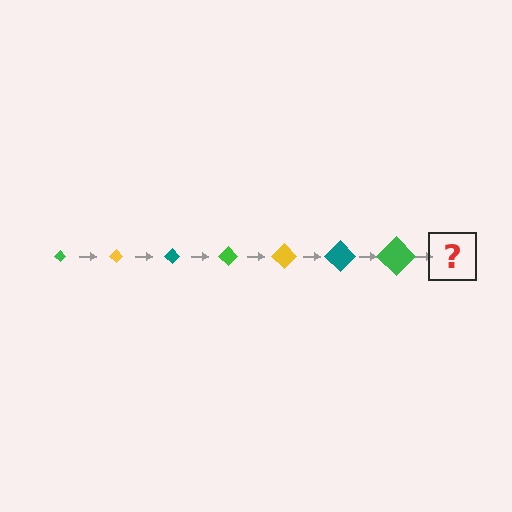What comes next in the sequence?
The next element should be a yellow diamond, larger than the previous one.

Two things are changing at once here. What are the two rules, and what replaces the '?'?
The two rules are that the diamond grows larger each step and the color cycles through green, yellow, and teal. The '?' should be a yellow diamond, larger than the previous one.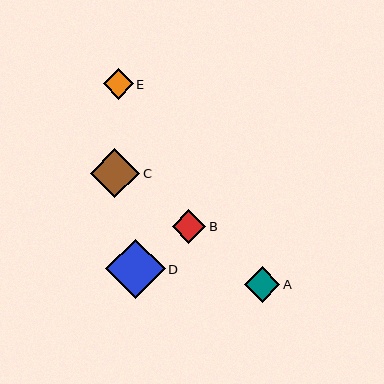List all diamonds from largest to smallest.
From largest to smallest: D, C, A, B, E.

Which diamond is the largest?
Diamond D is the largest with a size of approximately 60 pixels.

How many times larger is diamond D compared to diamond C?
Diamond D is approximately 1.2 times the size of diamond C.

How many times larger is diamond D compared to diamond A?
Diamond D is approximately 1.7 times the size of diamond A.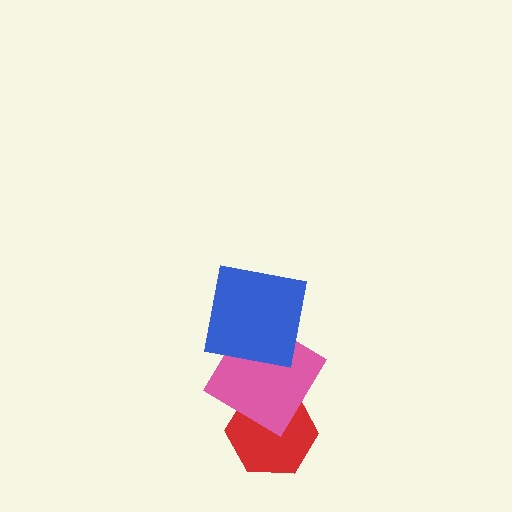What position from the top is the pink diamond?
The pink diamond is 2nd from the top.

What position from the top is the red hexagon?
The red hexagon is 3rd from the top.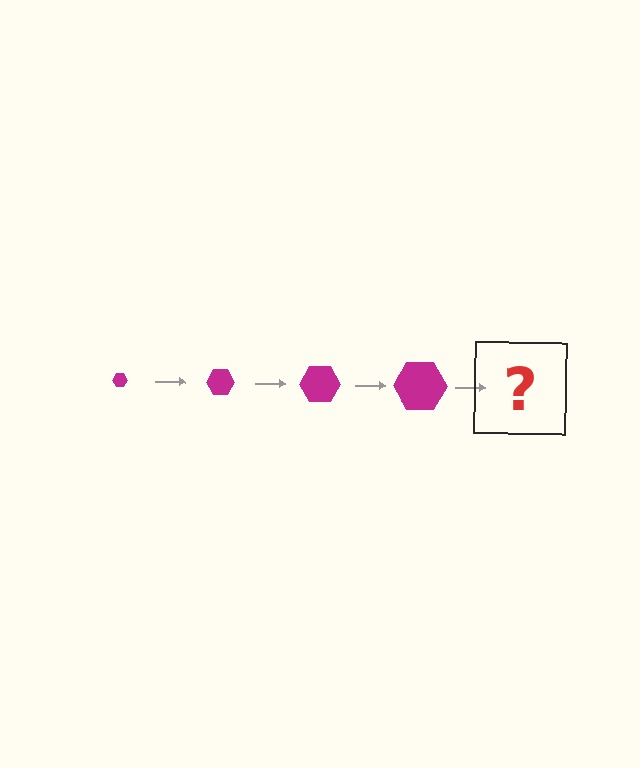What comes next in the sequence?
The next element should be a magenta hexagon, larger than the previous one.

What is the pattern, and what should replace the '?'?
The pattern is that the hexagon gets progressively larger each step. The '?' should be a magenta hexagon, larger than the previous one.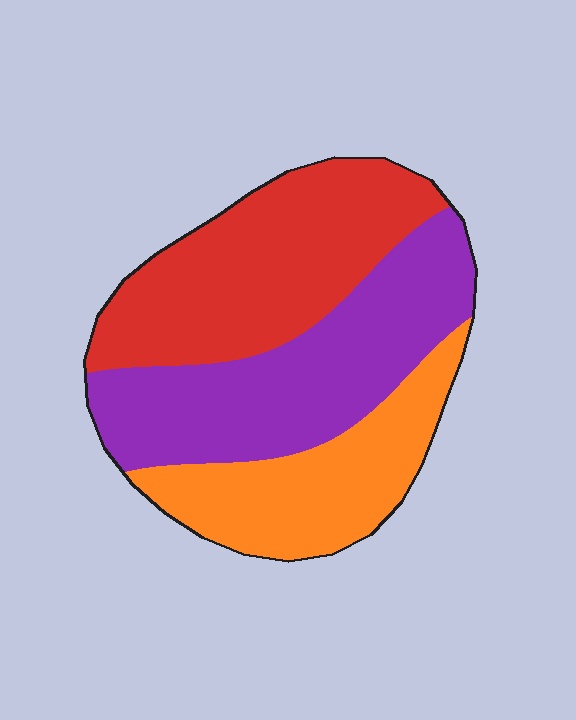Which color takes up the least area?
Orange, at roughly 25%.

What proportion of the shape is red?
Red covers 37% of the shape.